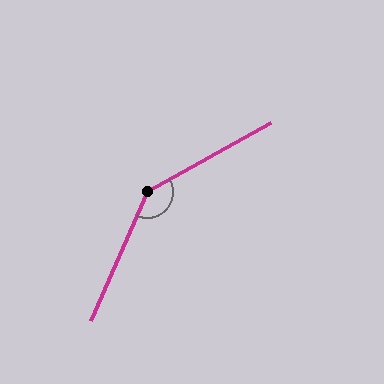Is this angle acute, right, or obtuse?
It is obtuse.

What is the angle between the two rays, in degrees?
Approximately 143 degrees.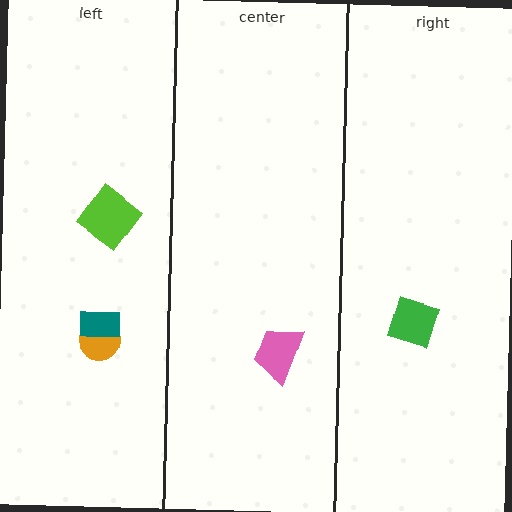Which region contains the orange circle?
The left region.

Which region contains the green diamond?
The right region.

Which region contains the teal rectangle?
The left region.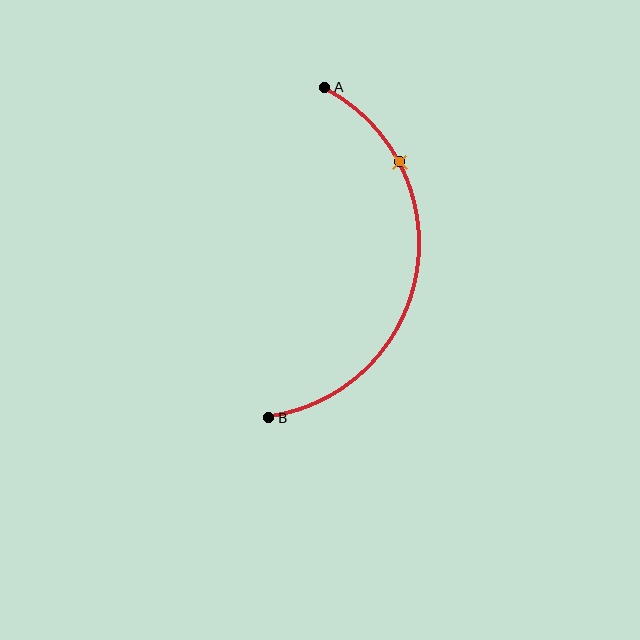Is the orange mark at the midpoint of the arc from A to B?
No. The orange mark lies on the arc but is closer to endpoint A. The arc midpoint would be at the point on the curve equidistant along the arc from both A and B.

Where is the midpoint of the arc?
The arc midpoint is the point on the curve farthest from the straight line joining A and B. It sits to the right of that line.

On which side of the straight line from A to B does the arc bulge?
The arc bulges to the right of the straight line connecting A and B.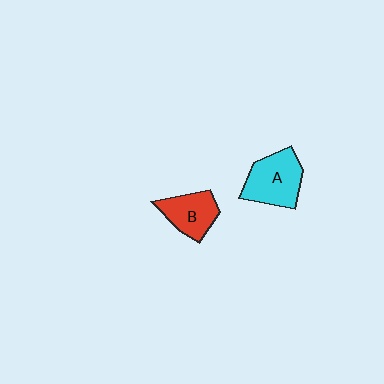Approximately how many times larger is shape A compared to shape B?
Approximately 1.3 times.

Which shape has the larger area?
Shape A (cyan).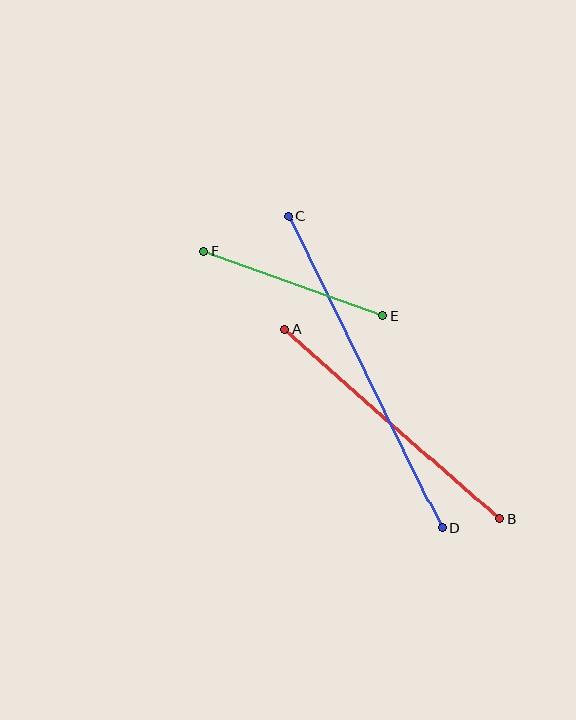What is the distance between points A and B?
The distance is approximately 287 pixels.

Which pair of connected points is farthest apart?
Points C and D are farthest apart.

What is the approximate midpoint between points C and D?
The midpoint is at approximately (365, 372) pixels.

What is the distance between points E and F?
The distance is approximately 190 pixels.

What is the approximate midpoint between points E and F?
The midpoint is at approximately (293, 284) pixels.